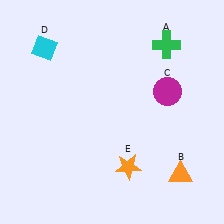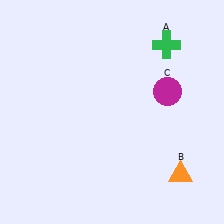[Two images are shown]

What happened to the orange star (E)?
The orange star (E) was removed in Image 2. It was in the bottom-right area of Image 1.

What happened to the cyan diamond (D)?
The cyan diamond (D) was removed in Image 2. It was in the top-left area of Image 1.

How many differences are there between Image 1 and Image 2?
There are 2 differences between the two images.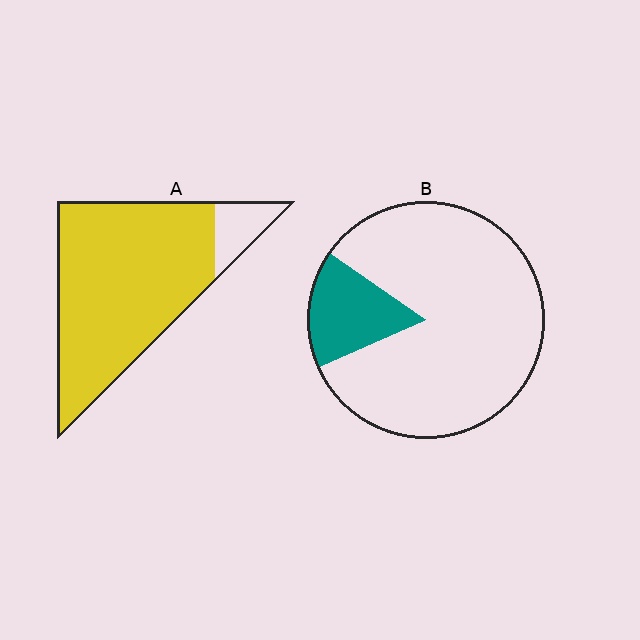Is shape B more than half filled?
No.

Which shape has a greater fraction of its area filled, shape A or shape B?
Shape A.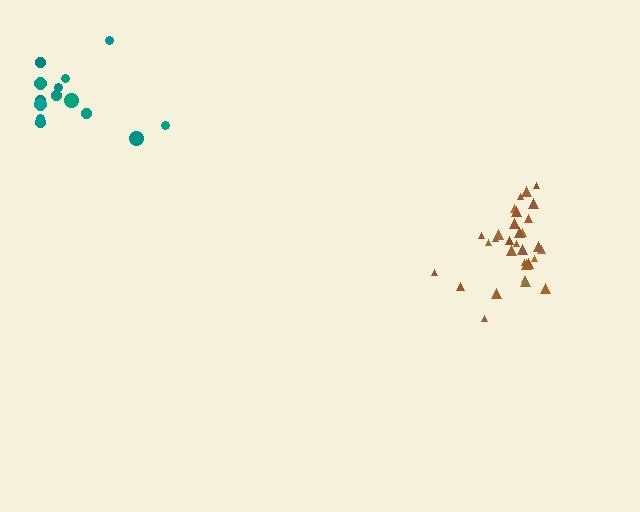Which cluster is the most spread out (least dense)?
Teal.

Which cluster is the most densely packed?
Brown.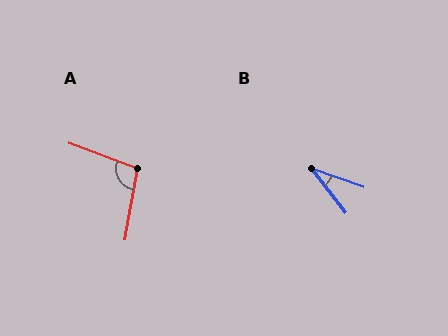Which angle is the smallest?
B, at approximately 33 degrees.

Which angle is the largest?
A, at approximately 101 degrees.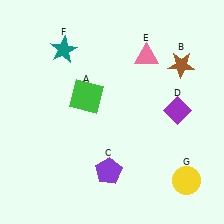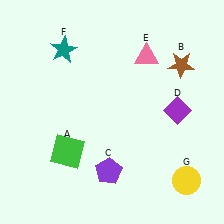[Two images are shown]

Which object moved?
The green square (A) moved down.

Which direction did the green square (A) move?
The green square (A) moved down.